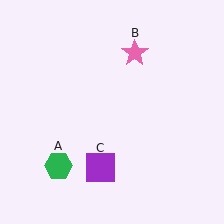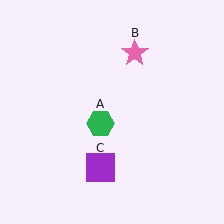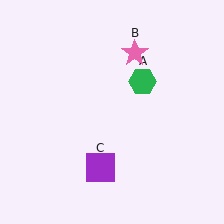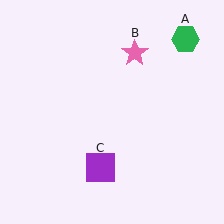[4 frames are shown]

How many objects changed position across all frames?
1 object changed position: green hexagon (object A).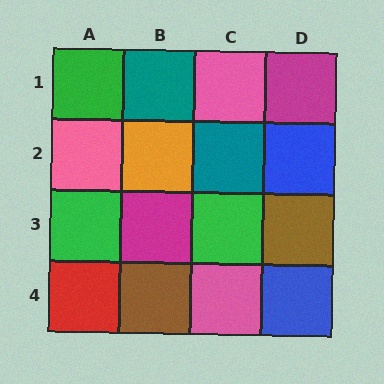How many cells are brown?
2 cells are brown.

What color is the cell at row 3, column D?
Brown.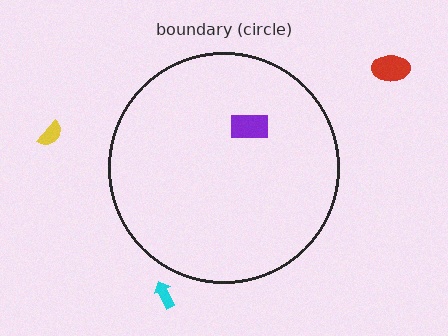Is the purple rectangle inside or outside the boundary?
Inside.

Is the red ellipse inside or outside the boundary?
Outside.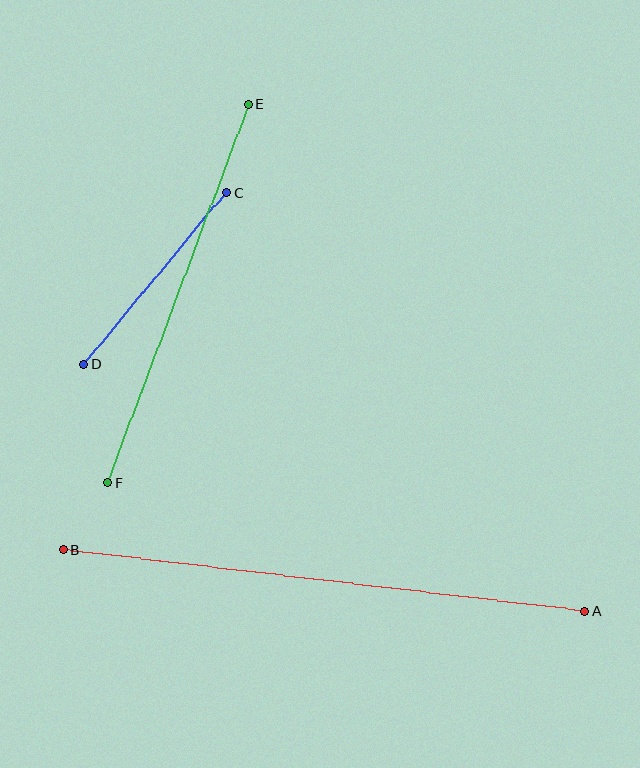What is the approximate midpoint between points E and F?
The midpoint is at approximately (178, 293) pixels.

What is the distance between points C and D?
The distance is approximately 223 pixels.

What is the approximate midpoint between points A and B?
The midpoint is at approximately (324, 580) pixels.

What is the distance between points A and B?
The distance is approximately 526 pixels.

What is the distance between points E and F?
The distance is approximately 404 pixels.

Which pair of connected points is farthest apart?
Points A and B are farthest apart.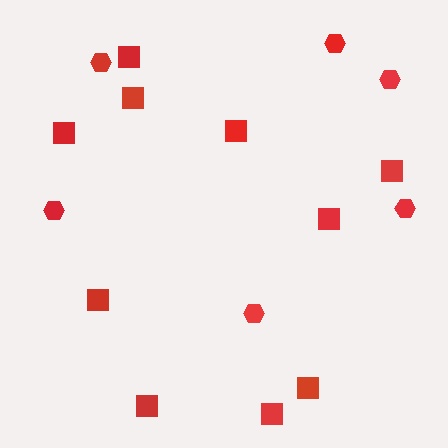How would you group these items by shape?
There are 2 groups: one group of hexagons (6) and one group of squares (10).